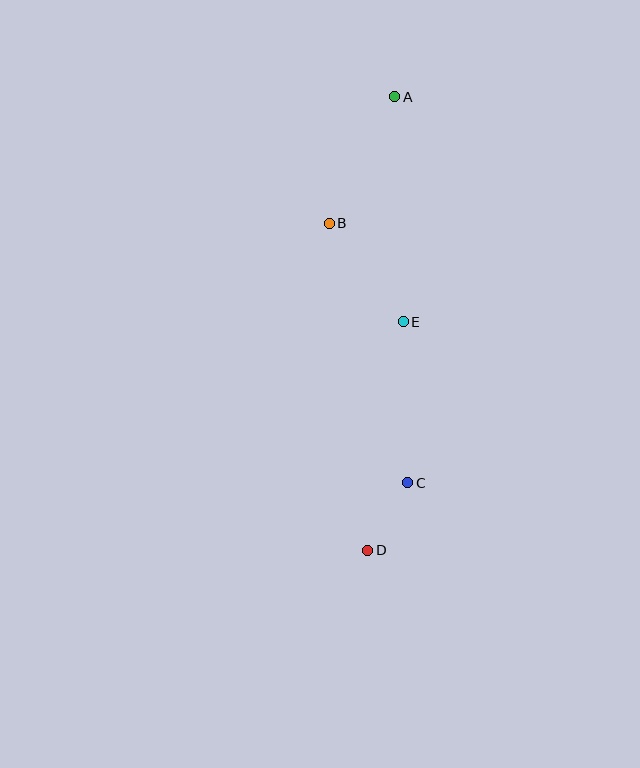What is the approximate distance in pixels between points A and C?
The distance between A and C is approximately 386 pixels.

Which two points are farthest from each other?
Points A and D are farthest from each other.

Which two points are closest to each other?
Points C and D are closest to each other.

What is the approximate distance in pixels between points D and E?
The distance between D and E is approximately 231 pixels.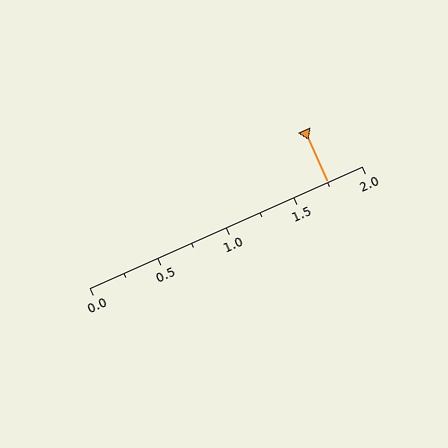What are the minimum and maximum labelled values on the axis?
The axis runs from 0.0 to 2.0.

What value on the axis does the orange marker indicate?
The marker indicates approximately 1.75.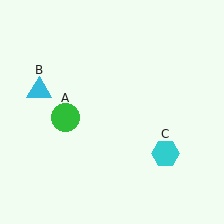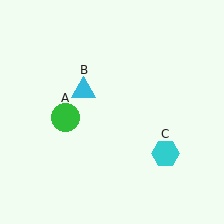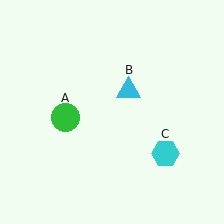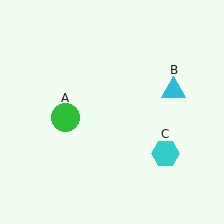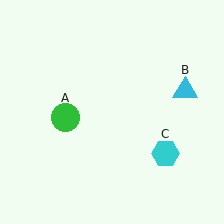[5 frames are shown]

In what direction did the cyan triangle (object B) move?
The cyan triangle (object B) moved right.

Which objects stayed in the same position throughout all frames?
Green circle (object A) and cyan hexagon (object C) remained stationary.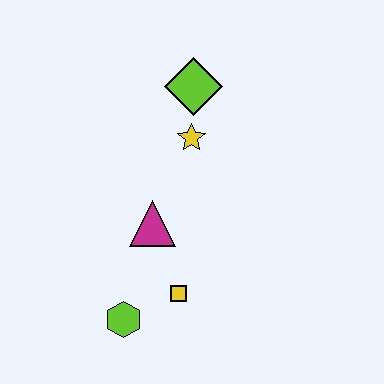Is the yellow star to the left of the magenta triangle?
No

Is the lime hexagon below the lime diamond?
Yes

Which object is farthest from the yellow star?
The lime hexagon is farthest from the yellow star.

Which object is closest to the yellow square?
The lime hexagon is closest to the yellow square.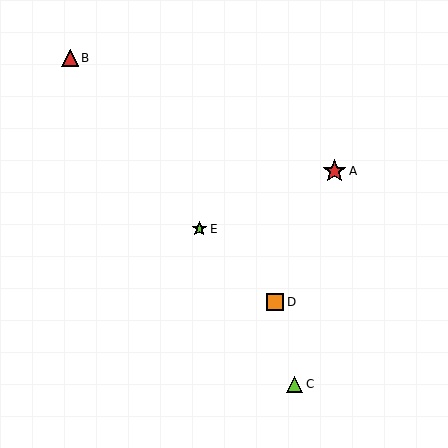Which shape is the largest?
The red star (labeled A) is the largest.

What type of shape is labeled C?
Shape C is a lime triangle.